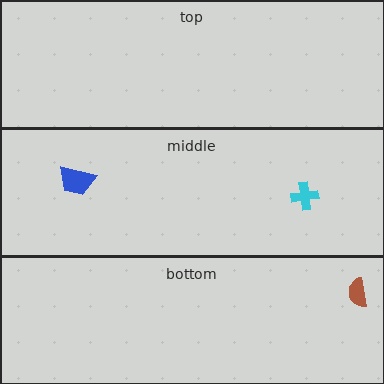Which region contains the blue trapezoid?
The middle region.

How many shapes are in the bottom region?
1.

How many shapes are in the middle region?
2.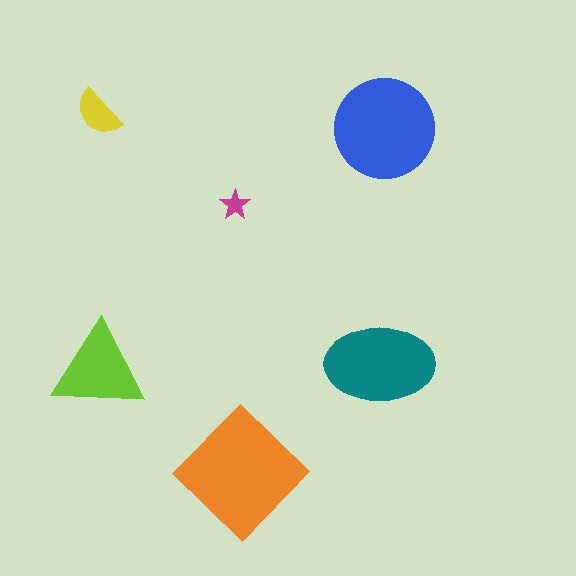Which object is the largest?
The orange diamond.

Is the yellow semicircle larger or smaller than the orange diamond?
Smaller.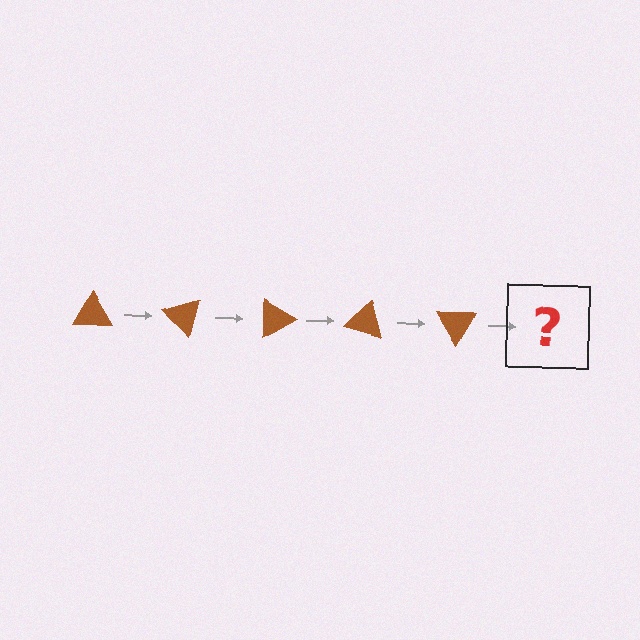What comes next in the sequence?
The next element should be a brown triangle rotated 225 degrees.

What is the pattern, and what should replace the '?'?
The pattern is that the triangle rotates 45 degrees each step. The '?' should be a brown triangle rotated 225 degrees.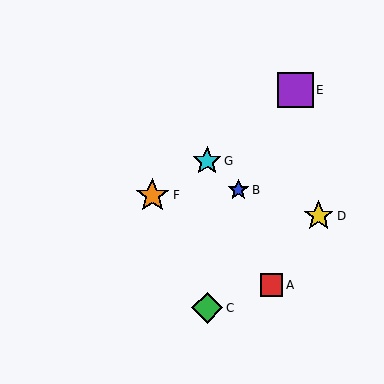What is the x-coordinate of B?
Object B is at x≈238.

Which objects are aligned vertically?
Objects C, G are aligned vertically.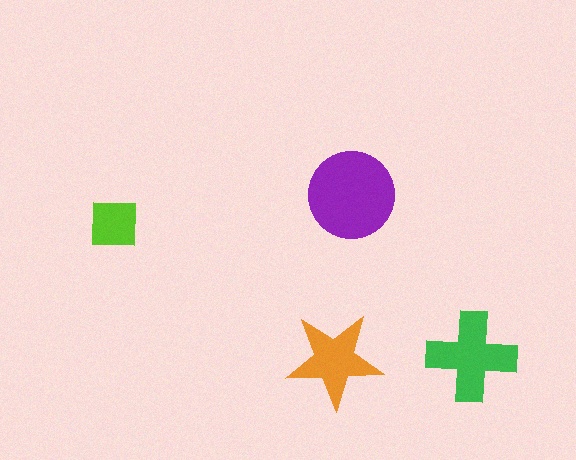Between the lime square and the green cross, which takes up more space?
The green cross.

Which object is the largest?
The purple circle.